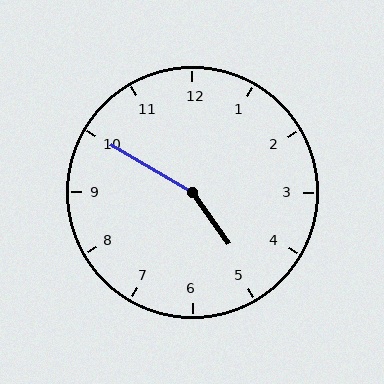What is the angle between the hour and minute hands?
Approximately 155 degrees.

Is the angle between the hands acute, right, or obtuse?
It is obtuse.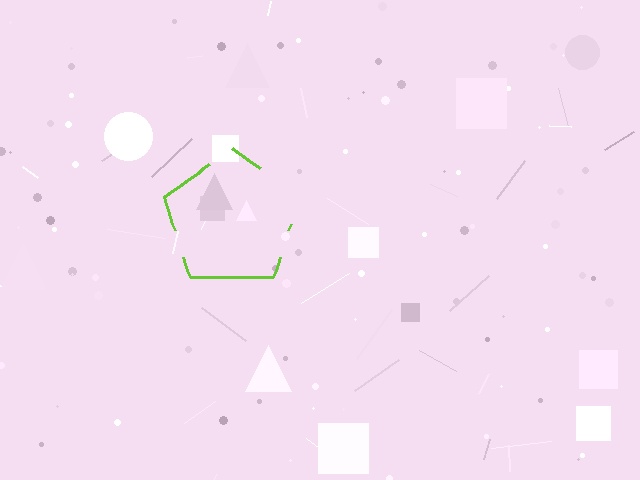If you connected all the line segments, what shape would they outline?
They would outline a pentagon.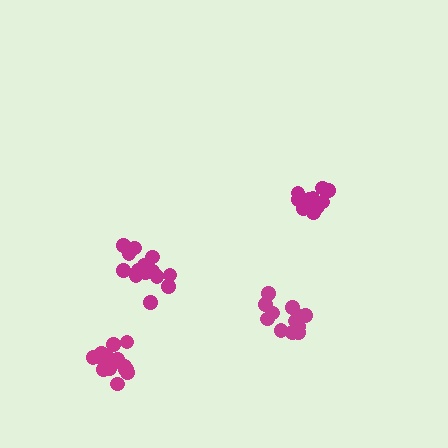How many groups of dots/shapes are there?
There are 4 groups.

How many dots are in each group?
Group 1: 14 dots, Group 2: 12 dots, Group 3: 18 dots, Group 4: 14 dots (58 total).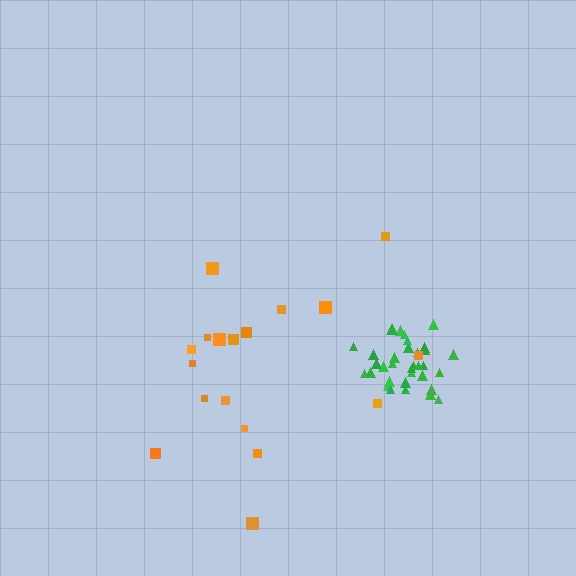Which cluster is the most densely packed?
Green.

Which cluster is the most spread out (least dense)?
Orange.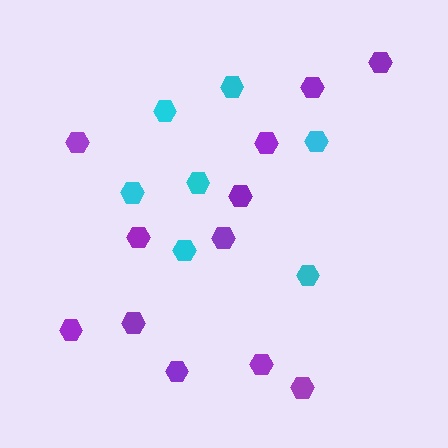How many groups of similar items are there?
There are 2 groups: one group of cyan hexagons (7) and one group of purple hexagons (12).